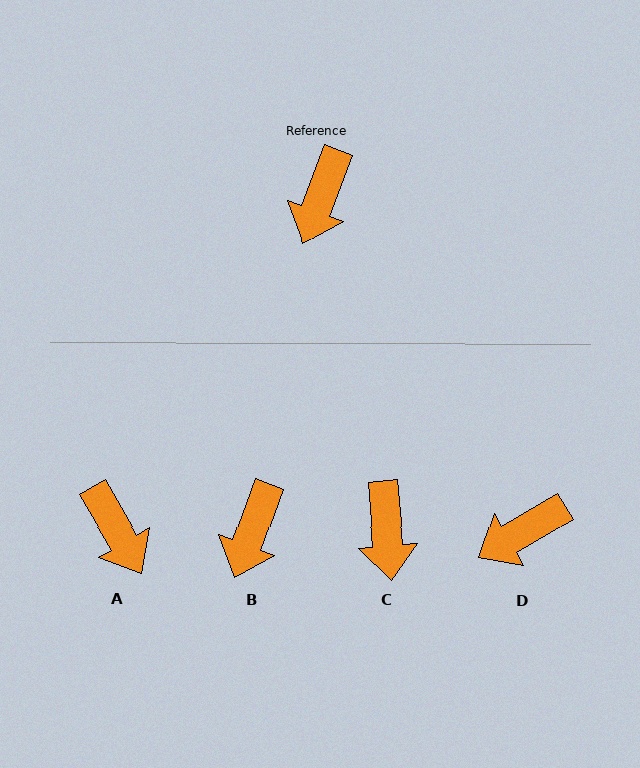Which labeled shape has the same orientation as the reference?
B.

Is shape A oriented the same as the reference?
No, it is off by about 50 degrees.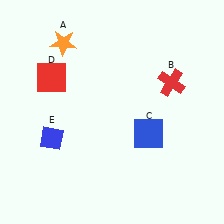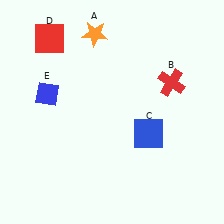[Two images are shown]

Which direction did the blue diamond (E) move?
The blue diamond (E) moved up.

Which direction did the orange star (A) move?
The orange star (A) moved right.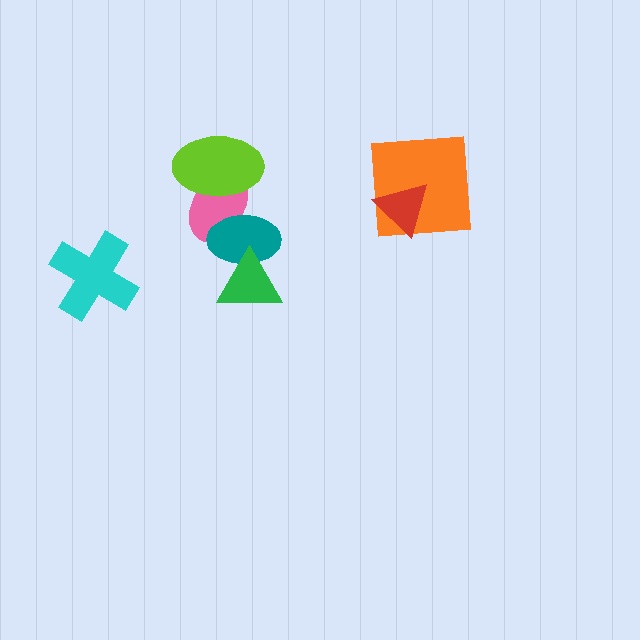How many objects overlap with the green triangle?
1 object overlaps with the green triangle.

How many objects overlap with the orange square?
1 object overlaps with the orange square.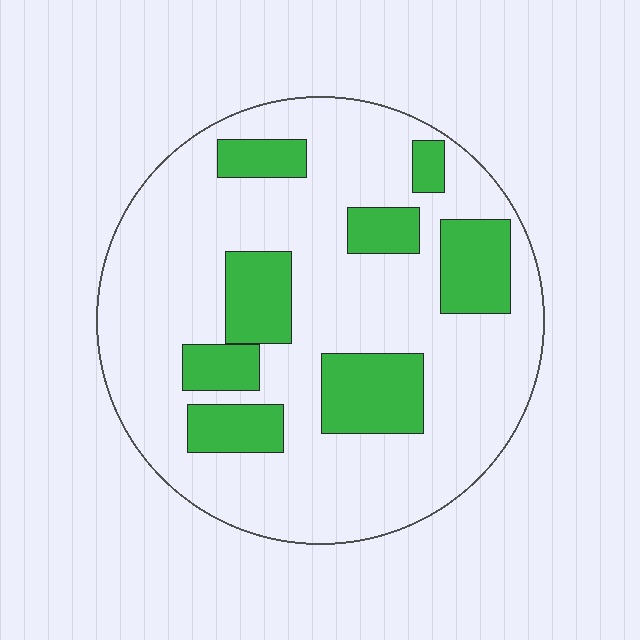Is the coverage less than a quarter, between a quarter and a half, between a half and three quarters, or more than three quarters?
Less than a quarter.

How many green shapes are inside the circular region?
8.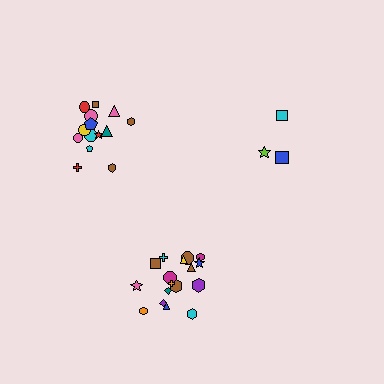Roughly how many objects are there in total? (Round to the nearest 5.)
Roughly 35 objects in total.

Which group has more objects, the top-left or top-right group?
The top-left group.